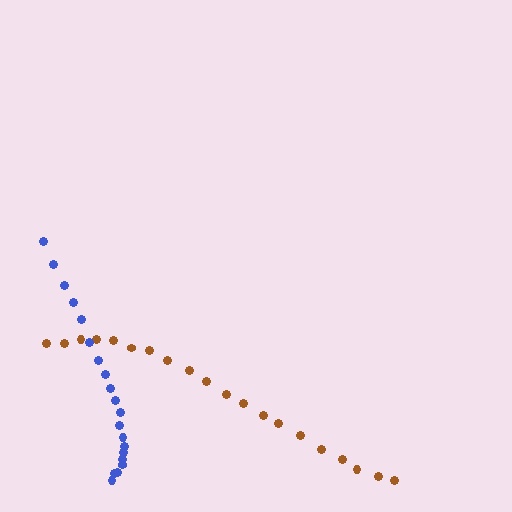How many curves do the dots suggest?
There are 2 distinct paths.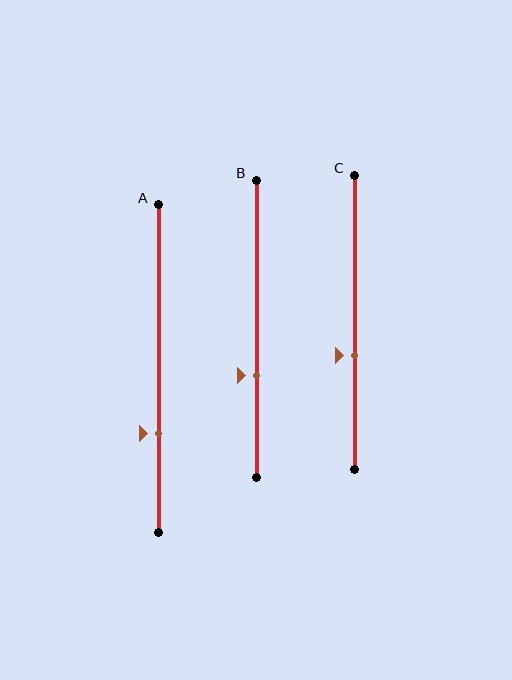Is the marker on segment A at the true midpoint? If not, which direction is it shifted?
No, the marker on segment A is shifted downward by about 20% of the segment length.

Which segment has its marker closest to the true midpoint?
Segment C has its marker closest to the true midpoint.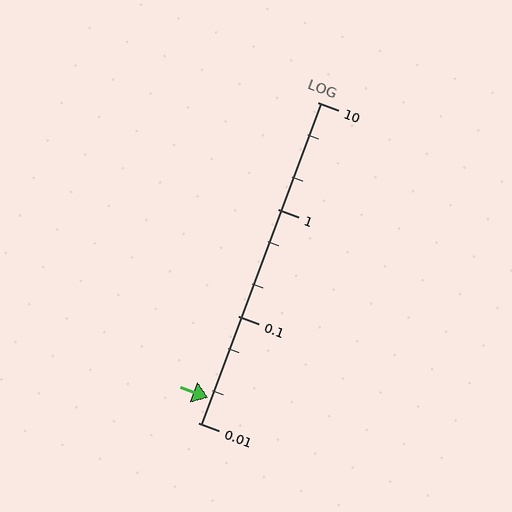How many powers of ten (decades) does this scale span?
The scale spans 3 decades, from 0.01 to 10.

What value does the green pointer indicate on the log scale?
The pointer indicates approximately 0.017.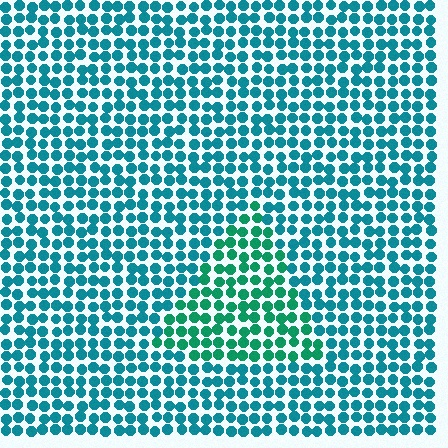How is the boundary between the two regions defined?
The boundary is defined purely by a slight shift in hue (about 30 degrees). Spacing, size, and orientation are identical on both sides.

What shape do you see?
I see a triangle.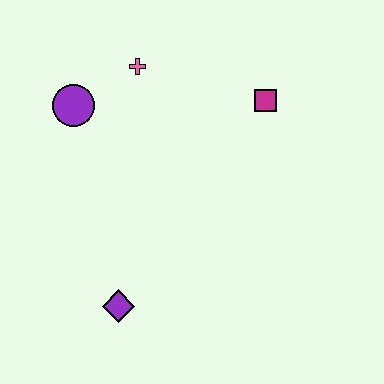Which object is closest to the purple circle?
The pink cross is closest to the purple circle.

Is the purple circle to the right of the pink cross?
No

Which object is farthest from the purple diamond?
The magenta square is farthest from the purple diamond.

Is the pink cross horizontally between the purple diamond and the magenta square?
Yes